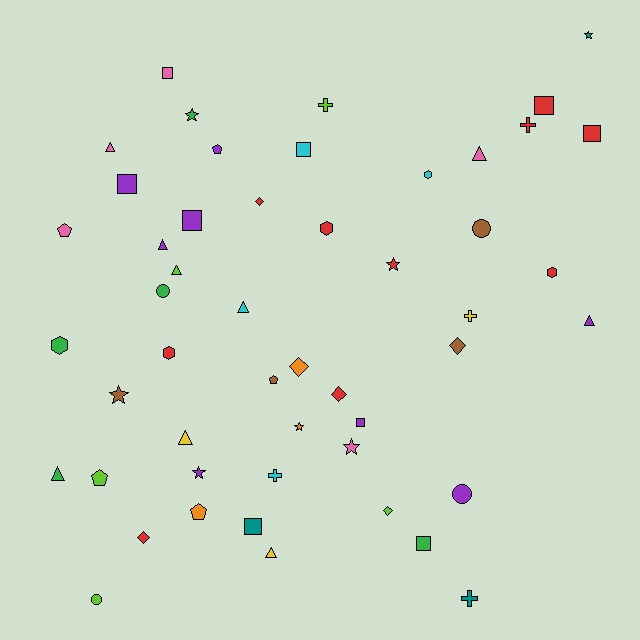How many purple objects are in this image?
There are 8 purple objects.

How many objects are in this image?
There are 50 objects.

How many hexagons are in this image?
There are 5 hexagons.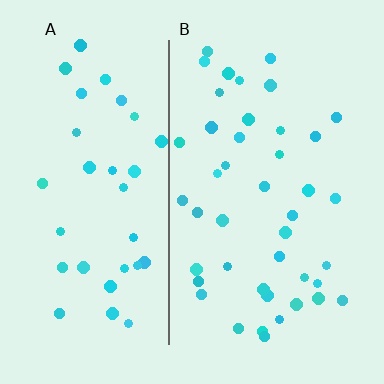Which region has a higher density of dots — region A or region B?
B (the right).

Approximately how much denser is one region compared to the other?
Approximately 1.3× — region B over region A.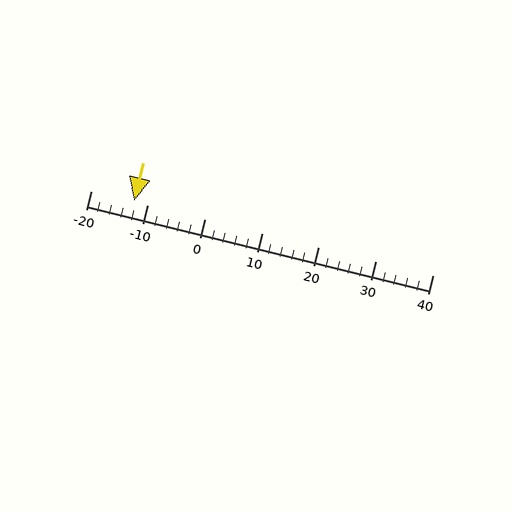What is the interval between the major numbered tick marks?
The major tick marks are spaced 10 units apart.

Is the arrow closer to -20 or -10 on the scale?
The arrow is closer to -10.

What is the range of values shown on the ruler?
The ruler shows values from -20 to 40.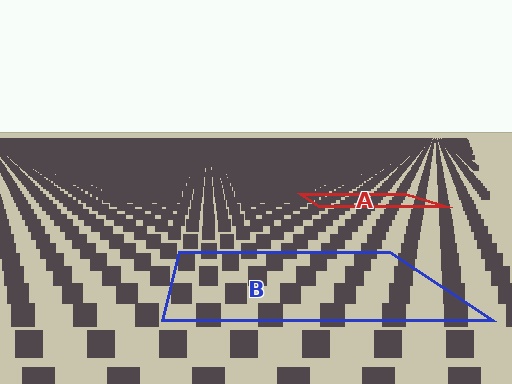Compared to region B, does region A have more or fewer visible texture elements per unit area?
Region A has more texture elements per unit area — they are packed more densely because it is farther away.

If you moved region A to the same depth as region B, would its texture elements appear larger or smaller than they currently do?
They would appear larger. At a closer depth, the same texture elements are projected at a bigger on-screen size.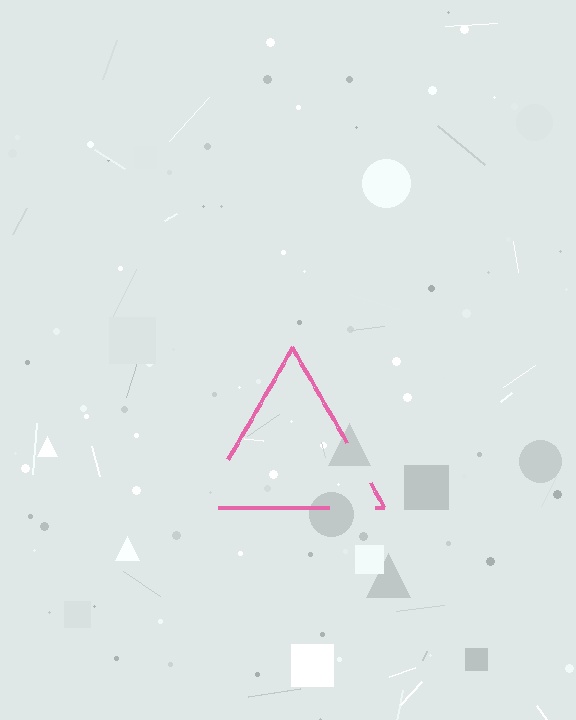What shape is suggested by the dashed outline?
The dashed outline suggests a triangle.